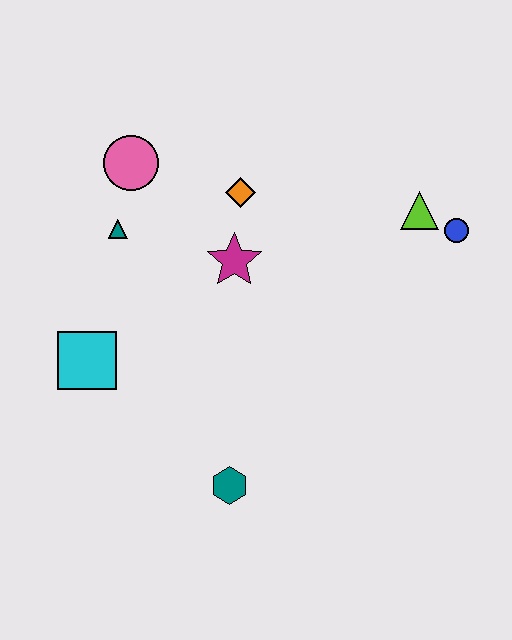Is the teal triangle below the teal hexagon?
No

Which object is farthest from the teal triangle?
The blue circle is farthest from the teal triangle.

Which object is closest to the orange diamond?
The magenta star is closest to the orange diamond.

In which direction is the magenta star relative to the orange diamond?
The magenta star is below the orange diamond.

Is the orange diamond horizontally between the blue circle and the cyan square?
Yes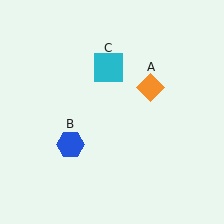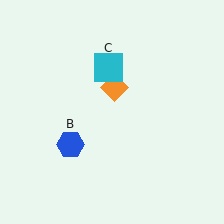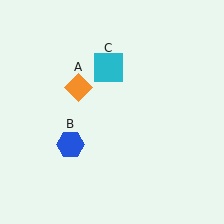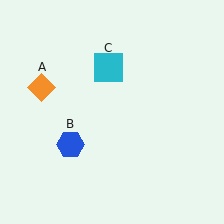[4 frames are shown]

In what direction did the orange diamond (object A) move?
The orange diamond (object A) moved left.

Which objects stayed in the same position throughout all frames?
Blue hexagon (object B) and cyan square (object C) remained stationary.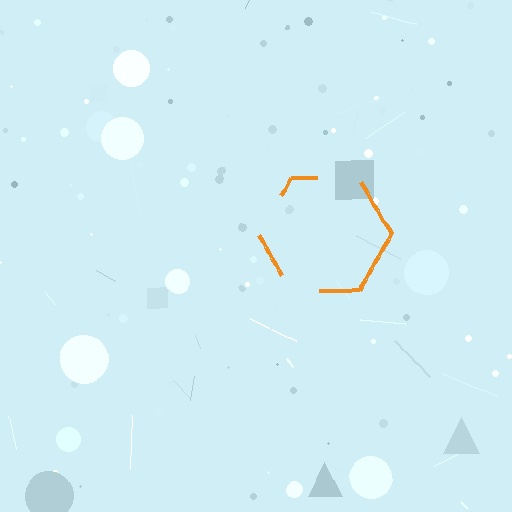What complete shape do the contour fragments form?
The contour fragments form a hexagon.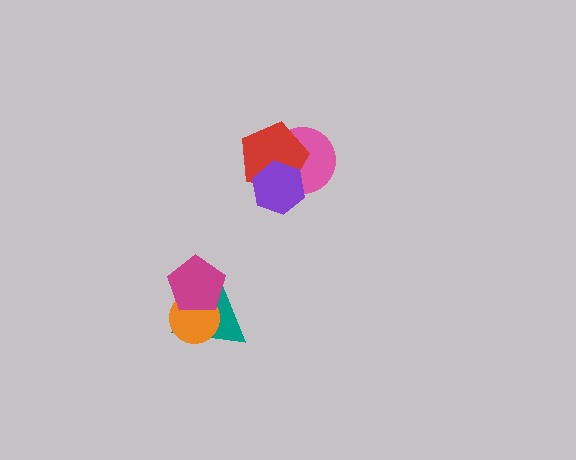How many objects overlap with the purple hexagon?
2 objects overlap with the purple hexagon.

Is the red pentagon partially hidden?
Yes, it is partially covered by another shape.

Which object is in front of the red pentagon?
The purple hexagon is in front of the red pentagon.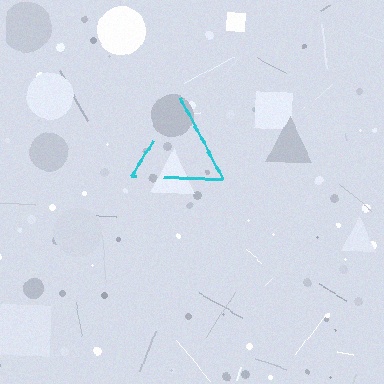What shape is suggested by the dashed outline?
The dashed outline suggests a triangle.